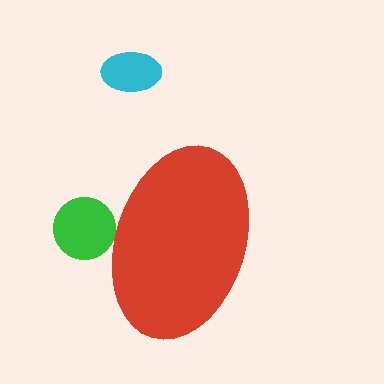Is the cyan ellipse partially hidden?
No, the cyan ellipse is fully visible.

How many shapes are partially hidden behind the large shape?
2 shapes are partially hidden.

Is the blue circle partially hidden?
Yes, the blue circle is partially hidden behind the red ellipse.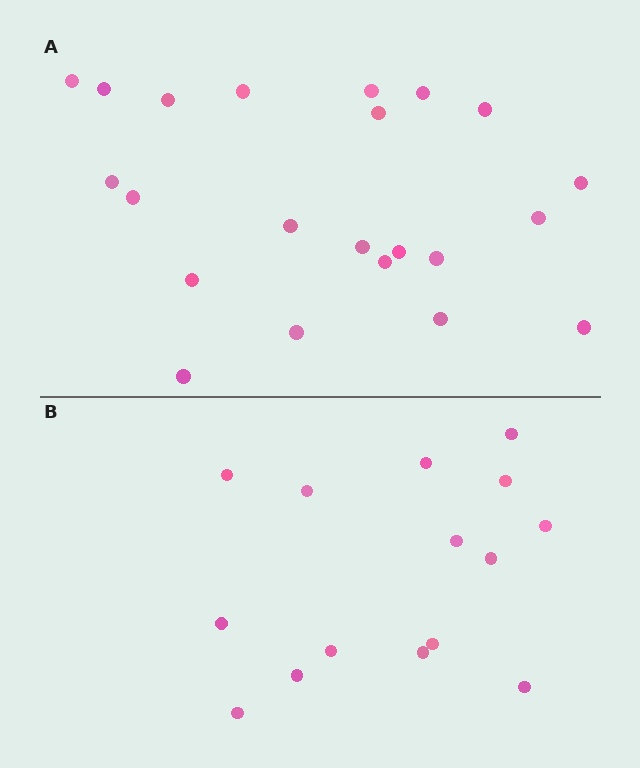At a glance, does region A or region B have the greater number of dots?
Region A (the top region) has more dots.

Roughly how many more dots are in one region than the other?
Region A has roughly 8 or so more dots than region B.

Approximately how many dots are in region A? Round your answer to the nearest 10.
About 20 dots. (The exact count is 22, which rounds to 20.)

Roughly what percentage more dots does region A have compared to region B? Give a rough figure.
About 45% more.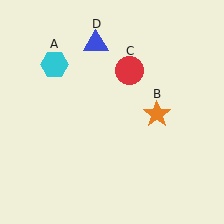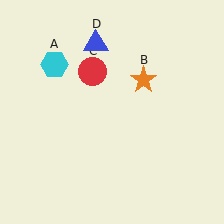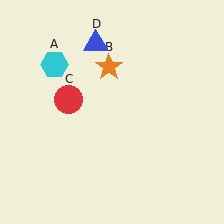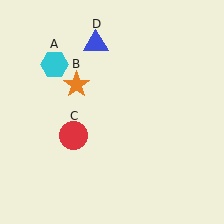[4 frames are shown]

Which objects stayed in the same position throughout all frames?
Cyan hexagon (object A) and blue triangle (object D) remained stationary.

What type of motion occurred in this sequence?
The orange star (object B), red circle (object C) rotated counterclockwise around the center of the scene.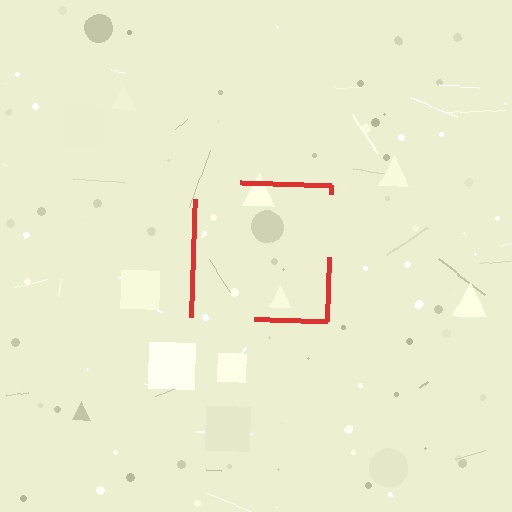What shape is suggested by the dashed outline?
The dashed outline suggests a square.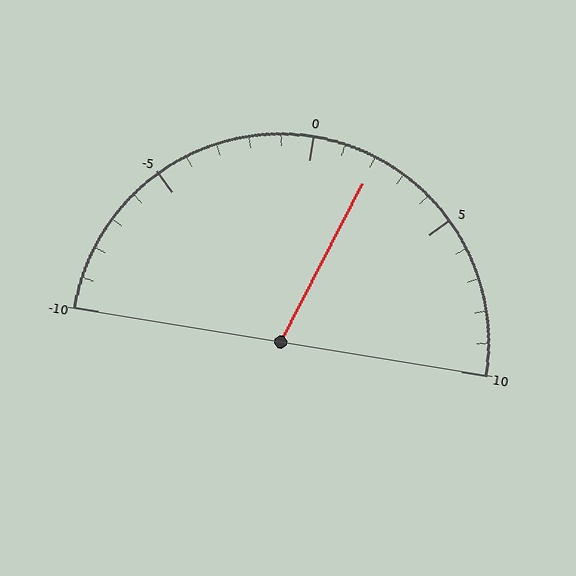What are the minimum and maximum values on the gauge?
The gauge ranges from -10 to 10.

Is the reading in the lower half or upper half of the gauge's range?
The reading is in the upper half of the range (-10 to 10).